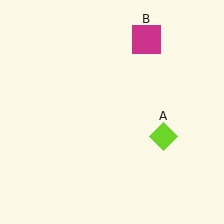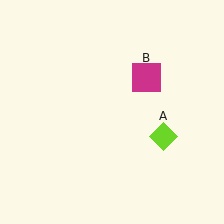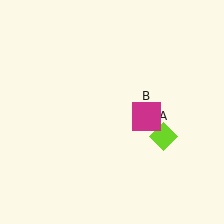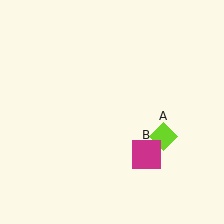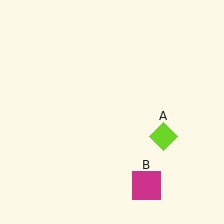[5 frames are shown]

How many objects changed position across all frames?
1 object changed position: magenta square (object B).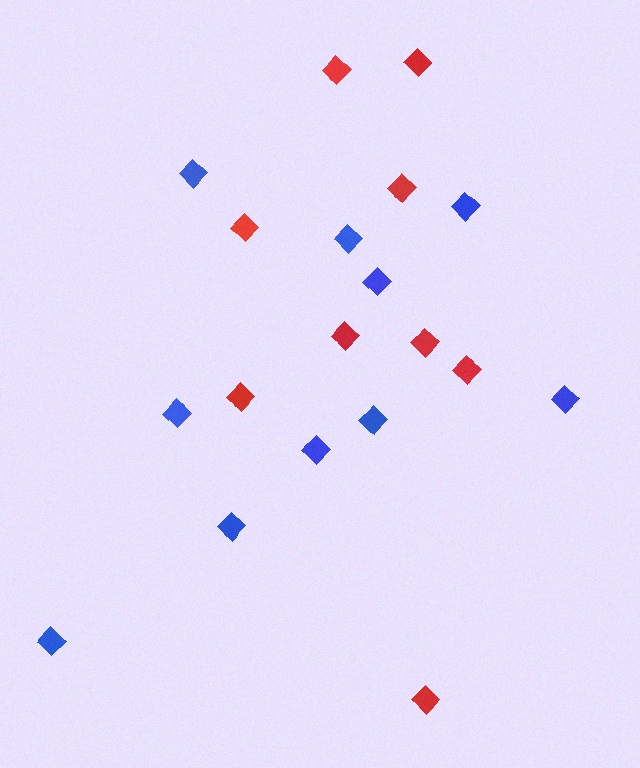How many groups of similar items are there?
There are 2 groups: one group of red diamonds (9) and one group of blue diamonds (10).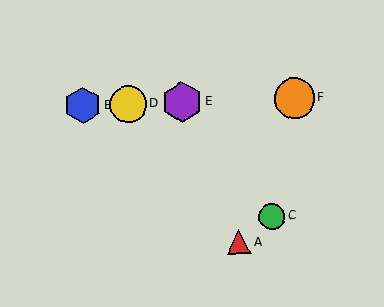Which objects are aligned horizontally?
Objects B, D, E, F are aligned horizontally.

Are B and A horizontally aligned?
No, B is at y≈106 and A is at y≈242.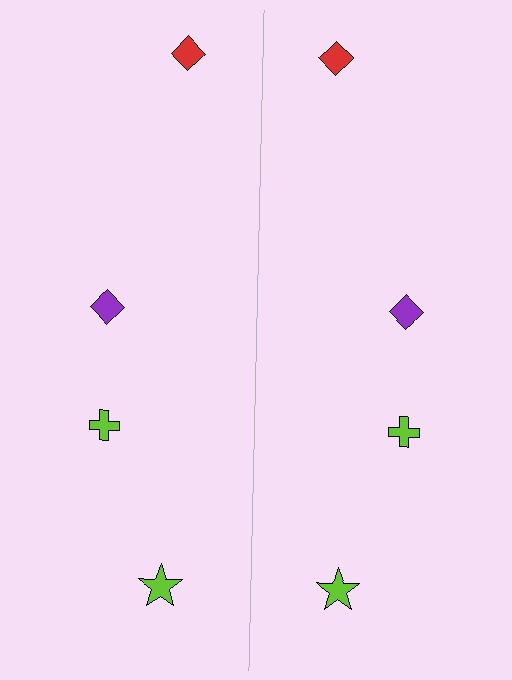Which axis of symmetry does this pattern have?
The pattern has a vertical axis of symmetry running through the center of the image.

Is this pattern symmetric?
Yes, this pattern has bilateral (reflection) symmetry.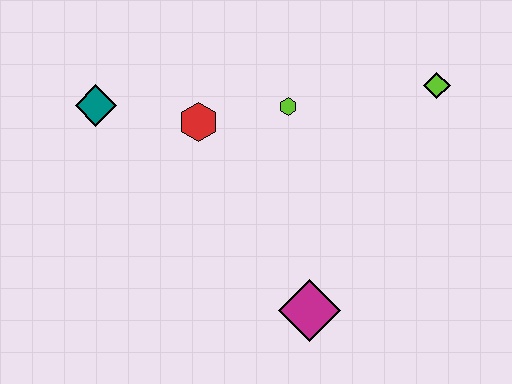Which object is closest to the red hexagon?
The lime hexagon is closest to the red hexagon.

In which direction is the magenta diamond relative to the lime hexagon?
The magenta diamond is below the lime hexagon.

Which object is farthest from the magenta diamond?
The teal diamond is farthest from the magenta diamond.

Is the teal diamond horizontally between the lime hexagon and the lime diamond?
No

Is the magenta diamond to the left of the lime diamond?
Yes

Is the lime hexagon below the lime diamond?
Yes